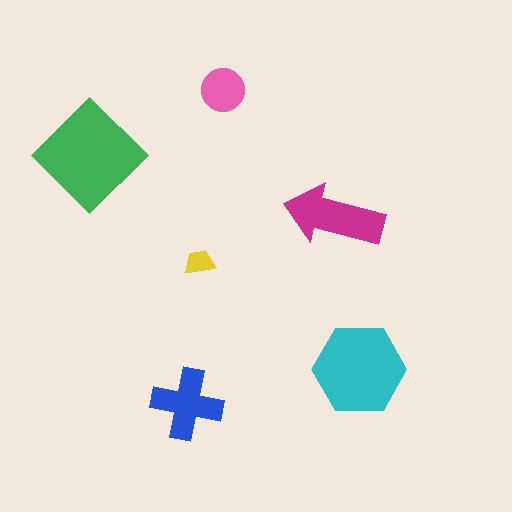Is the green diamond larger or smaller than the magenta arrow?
Larger.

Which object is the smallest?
The yellow trapezoid.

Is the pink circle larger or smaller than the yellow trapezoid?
Larger.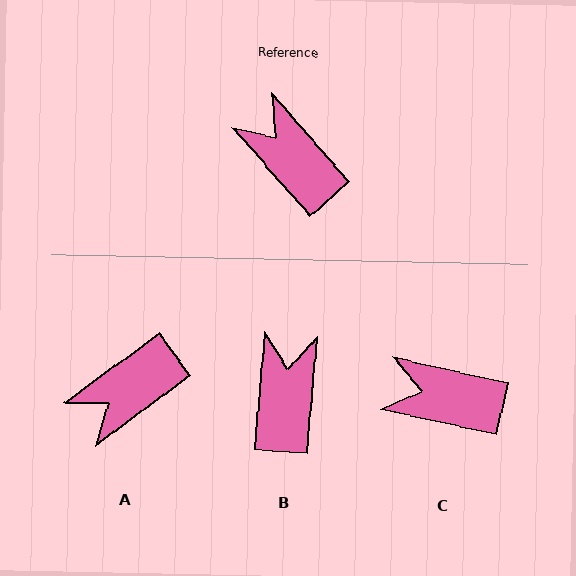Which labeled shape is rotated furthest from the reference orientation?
A, about 85 degrees away.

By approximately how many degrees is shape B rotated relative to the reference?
Approximately 46 degrees clockwise.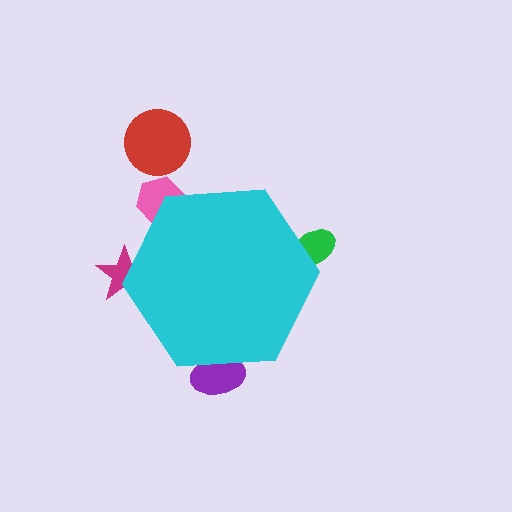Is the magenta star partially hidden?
Yes, the magenta star is partially hidden behind the cyan hexagon.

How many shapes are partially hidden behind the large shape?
4 shapes are partially hidden.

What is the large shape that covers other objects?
A cyan hexagon.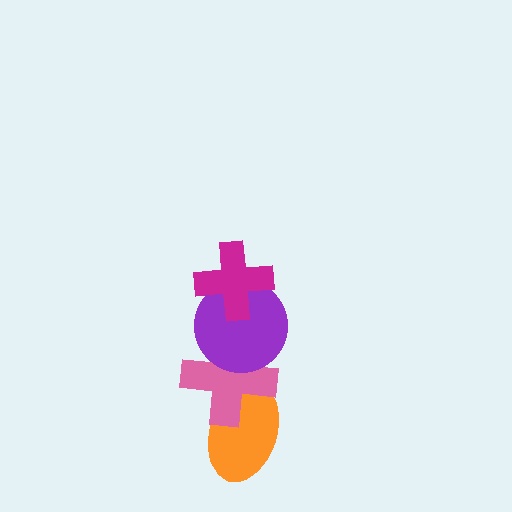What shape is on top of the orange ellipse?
The pink cross is on top of the orange ellipse.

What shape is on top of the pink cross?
The purple circle is on top of the pink cross.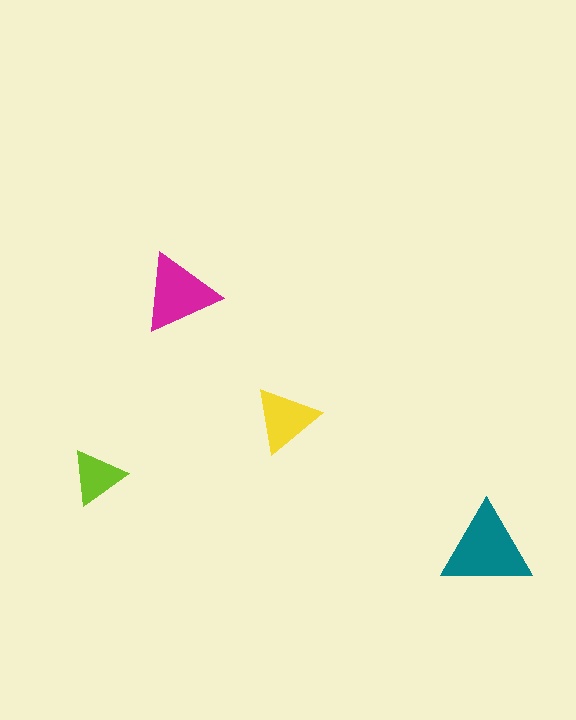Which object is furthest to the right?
The teal triangle is rightmost.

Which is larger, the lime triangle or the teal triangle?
The teal one.